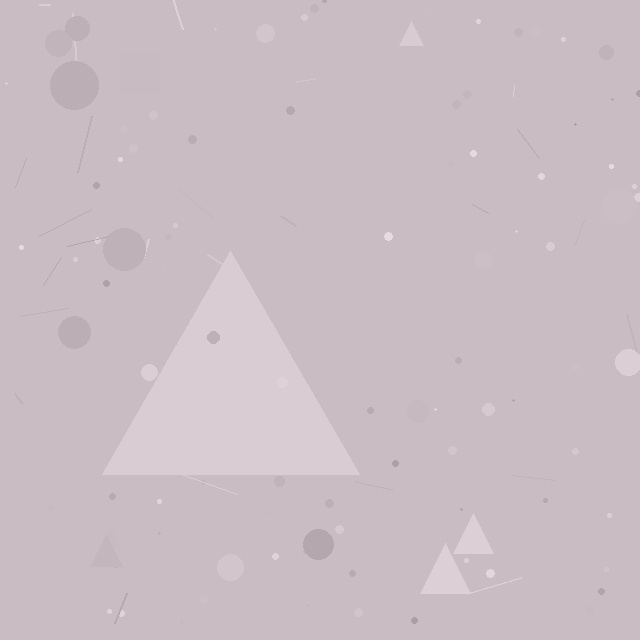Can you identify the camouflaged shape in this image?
The camouflaged shape is a triangle.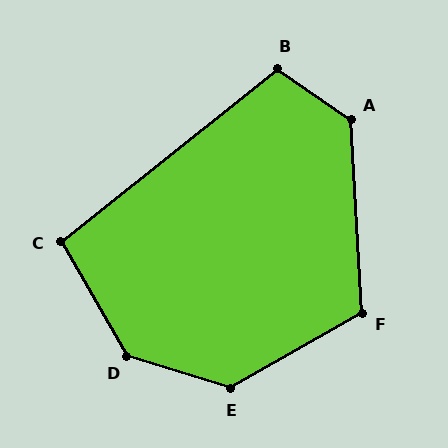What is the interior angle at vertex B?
Approximately 107 degrees (obtuse).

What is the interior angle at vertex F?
Approximately 117 degrees (obtuse).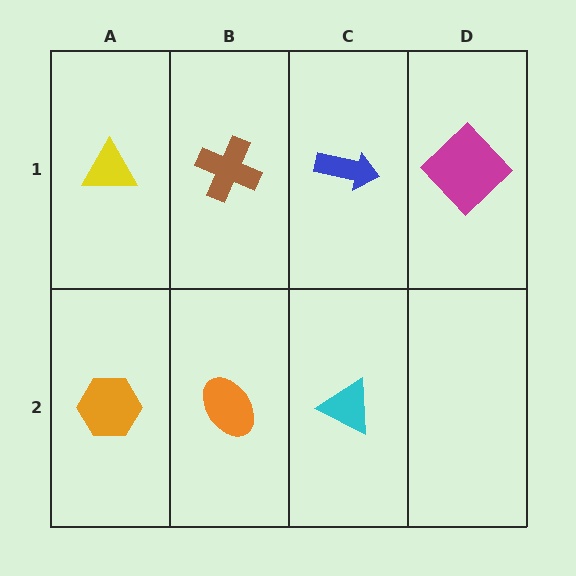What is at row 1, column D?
A magenta diamond.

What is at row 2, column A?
An orange hexagon.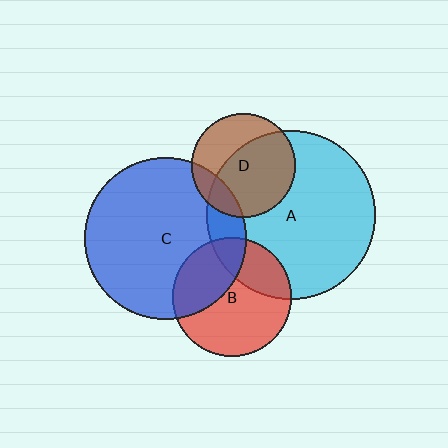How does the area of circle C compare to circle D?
Approximately 2.4 times.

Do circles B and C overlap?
Yes.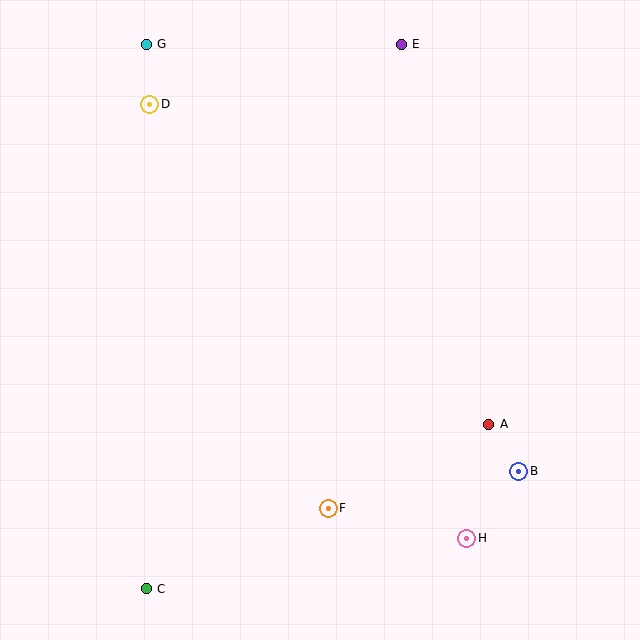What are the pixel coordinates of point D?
Point D is at (149, 104).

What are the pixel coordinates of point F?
Point F is at (328, 508).